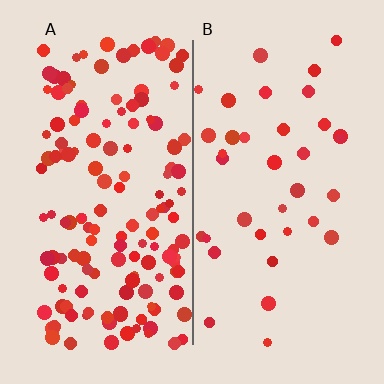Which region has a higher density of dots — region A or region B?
A (the left).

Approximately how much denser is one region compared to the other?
Approximately 3.9× — region A over region B.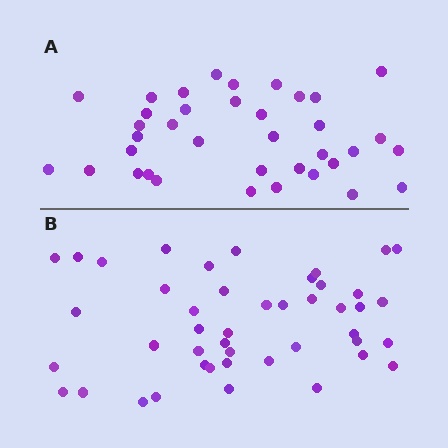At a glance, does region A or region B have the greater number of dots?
Region B (the bottom region) has more dots.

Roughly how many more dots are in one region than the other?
Region B has roughly 8 or so more dots than region A.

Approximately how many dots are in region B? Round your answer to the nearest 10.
About 40 dots. (The exact count is 45, which rounds to 40.)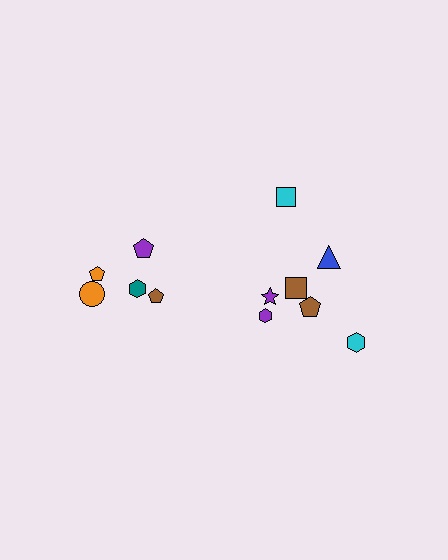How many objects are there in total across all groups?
There are 12 objects.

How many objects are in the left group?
There are 5 objects.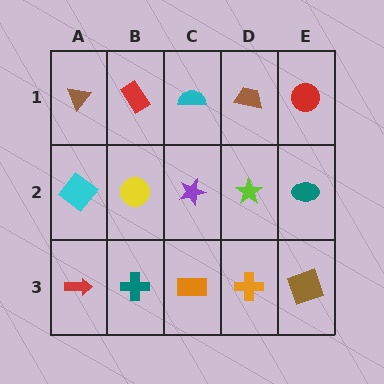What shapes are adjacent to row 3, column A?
A cyan diamond (row 2, column A), a teal cross (row 3, column B).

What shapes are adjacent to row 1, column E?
A teal ellipse (row 2, column E), a brown trapezoid (row 1, column D).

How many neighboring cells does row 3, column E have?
2.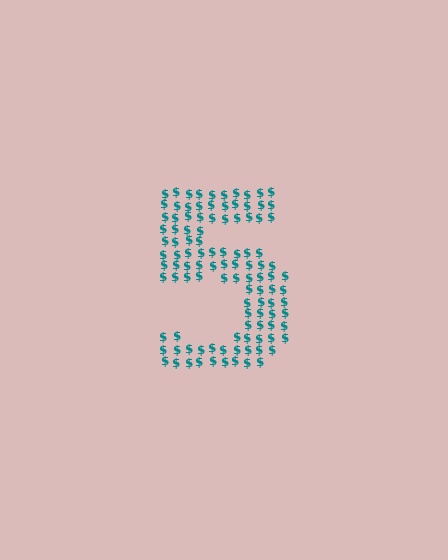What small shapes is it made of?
It is made of small dollar signs.